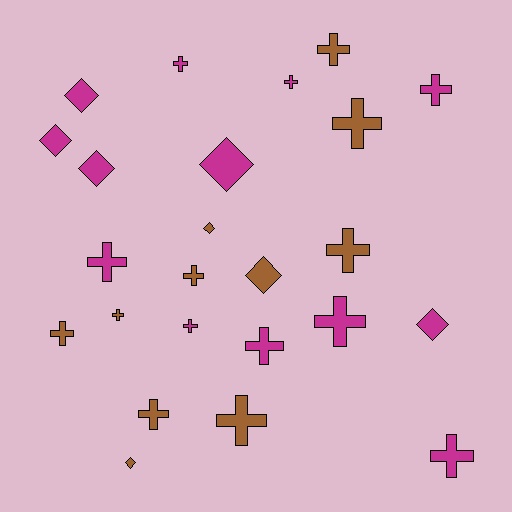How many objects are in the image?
There are 24 objects.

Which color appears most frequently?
Magenta, with 13 objects.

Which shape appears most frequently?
Cross, with 16 objects.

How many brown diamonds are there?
There are 3 brown diamonds.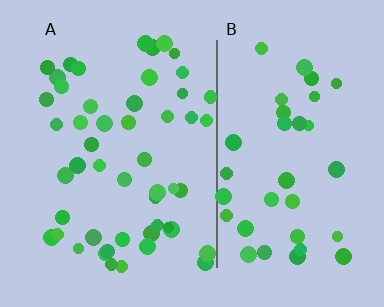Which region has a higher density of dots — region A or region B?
A (the left).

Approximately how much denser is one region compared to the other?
Approximately 1.5× — region A over region B.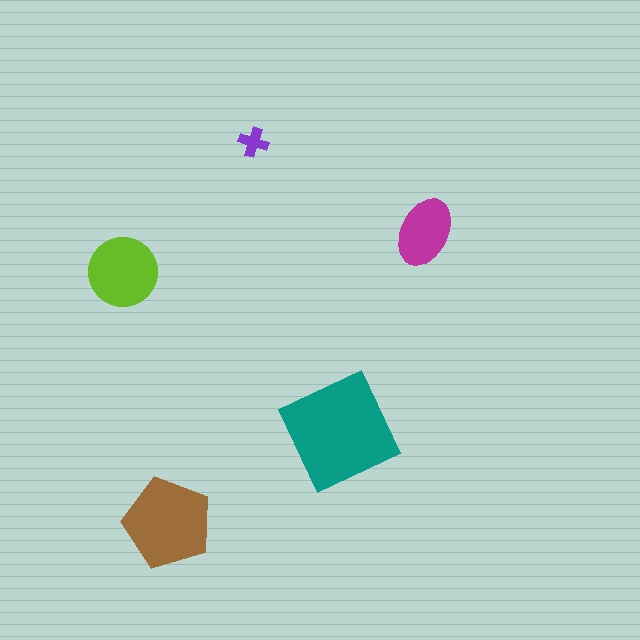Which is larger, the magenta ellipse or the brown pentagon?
The brown pentagon.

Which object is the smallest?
The purple cross.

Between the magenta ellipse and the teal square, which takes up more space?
The teal square.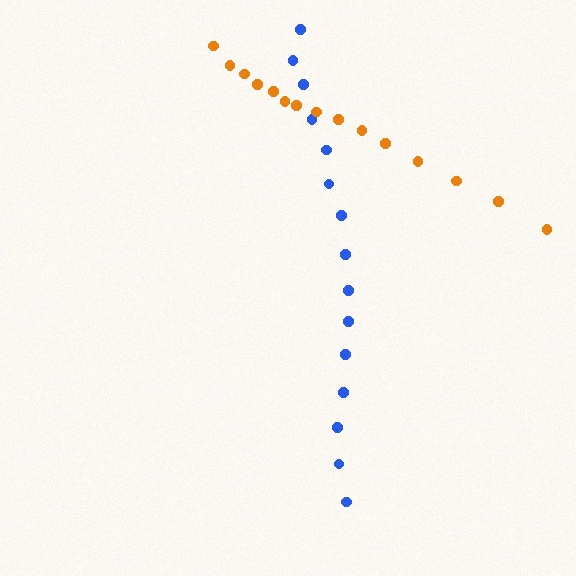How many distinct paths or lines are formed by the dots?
There are 2 distinct paths.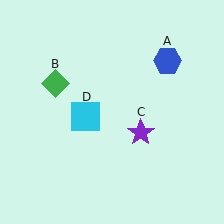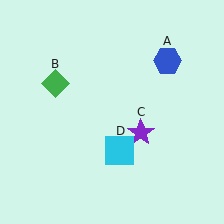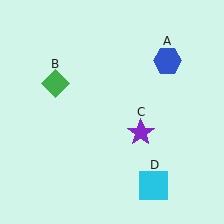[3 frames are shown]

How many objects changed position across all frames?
1 object changed position: cyan square (object D).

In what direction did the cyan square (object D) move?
The cyan square (object D) moved down and to the right.